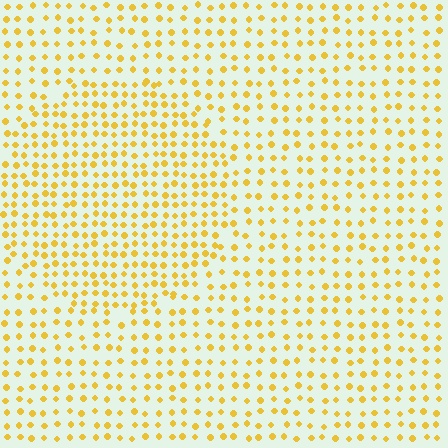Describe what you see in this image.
The image contains small yellow elements arranged at two different densities. A circle-shaped region is visible where the elements are more densely packed than the surrounding area.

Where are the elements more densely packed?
The elements are more densely packed inside the circle boundary.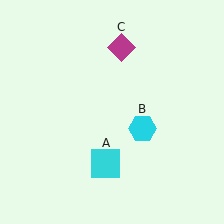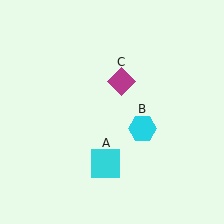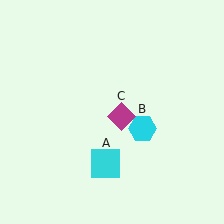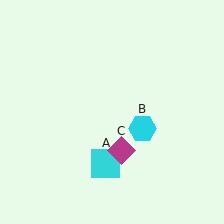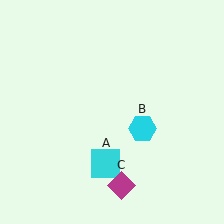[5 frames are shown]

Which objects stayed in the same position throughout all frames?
Cyan square (object A) and cyan hexagon (object B) remained stationary.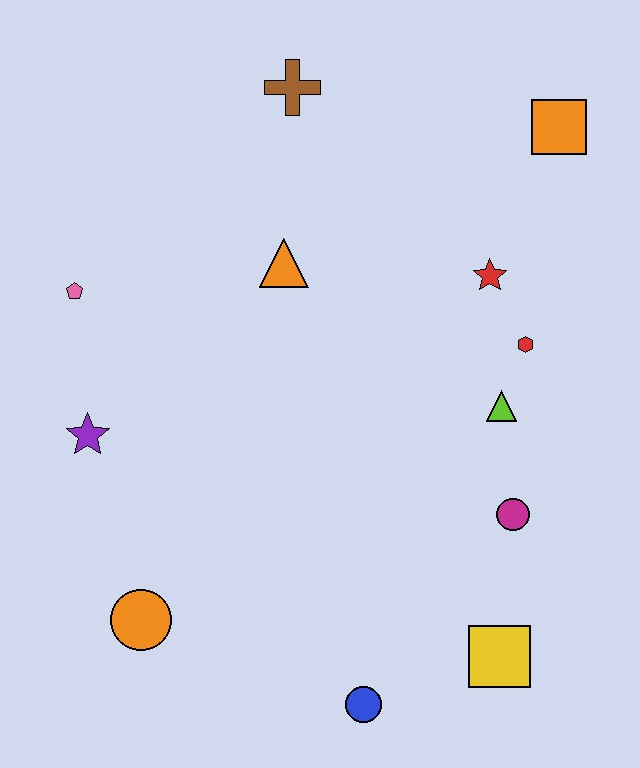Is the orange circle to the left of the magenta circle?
Yes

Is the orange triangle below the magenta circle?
No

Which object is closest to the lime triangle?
The red hexagon is closest to the lime triangle.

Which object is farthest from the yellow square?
The brown cross is farthest from the yellow square.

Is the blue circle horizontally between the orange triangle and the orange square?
Yes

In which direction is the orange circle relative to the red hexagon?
The orange circle is to the left of the red hexagon.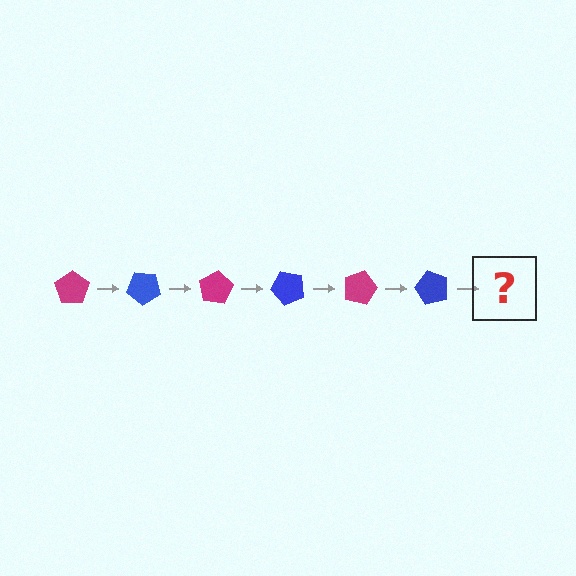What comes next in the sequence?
The next element should be a magenta pentagon, rotated 240 degrees from the start.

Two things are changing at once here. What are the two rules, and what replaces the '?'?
The two rules are that it rotates 40 degrees each step and the color cycles through magenta and blue. The '?' should be a magenta pentagon, rotated 240 degrees from the start.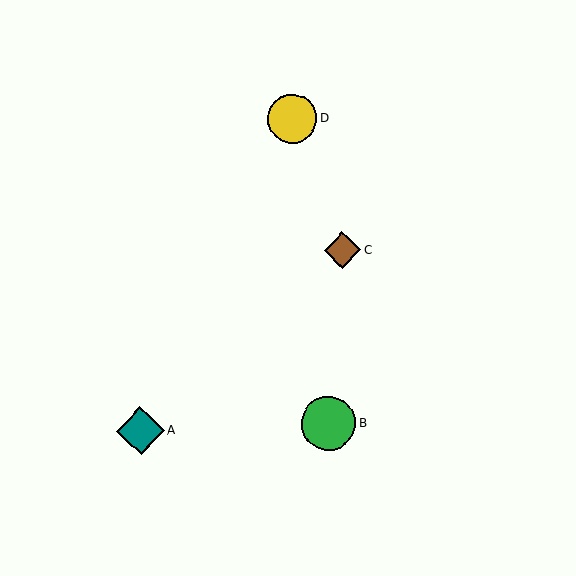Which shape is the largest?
The green circle (labeled B) is the largest.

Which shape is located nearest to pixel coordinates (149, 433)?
The teal diamond (labeled A) at (140, 431) is nearest to that location.